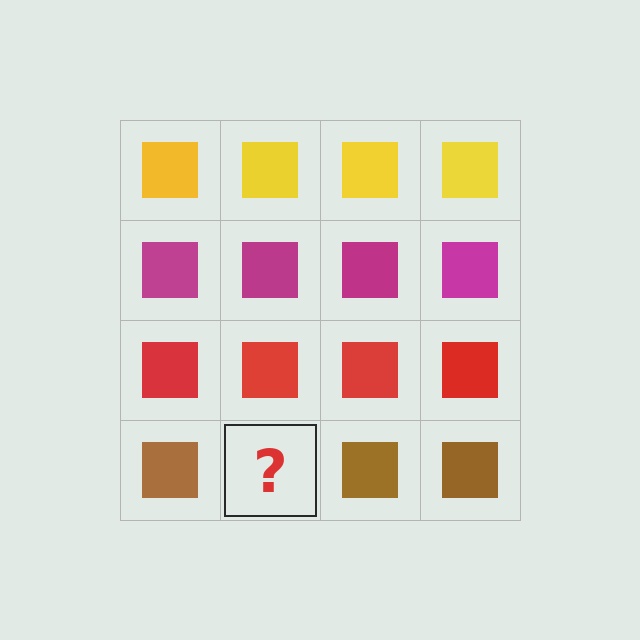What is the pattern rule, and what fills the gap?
The rule is that each row has a consistent color. The gap should be filled with a brown square.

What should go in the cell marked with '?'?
The missing cell should contain a brown square.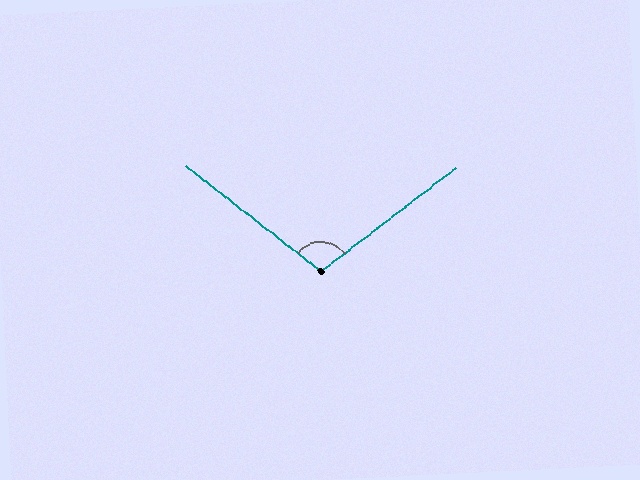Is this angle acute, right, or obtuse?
It is obtuse.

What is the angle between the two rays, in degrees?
Approximately 104 degrees.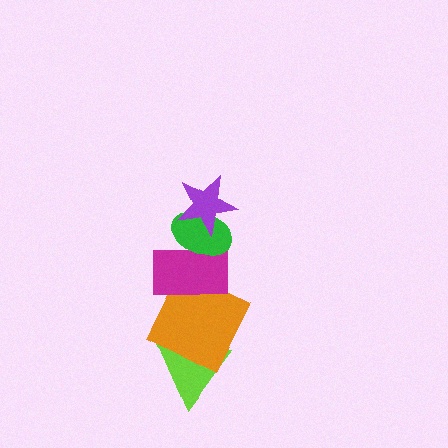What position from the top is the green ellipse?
The green ellipse is 2nd from the top.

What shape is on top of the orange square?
The magenta rectangle is on top of the orange square.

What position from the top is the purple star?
The purple star is 1st from the top.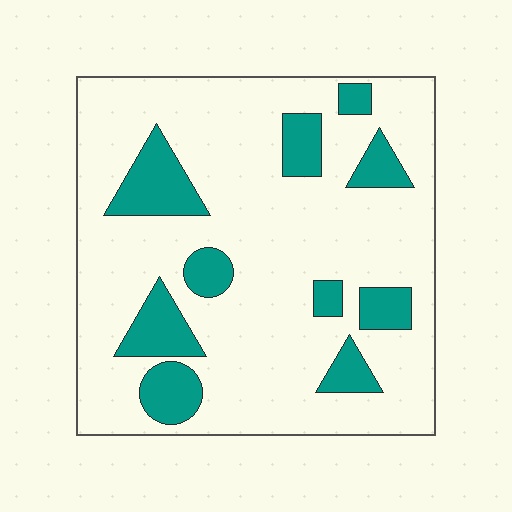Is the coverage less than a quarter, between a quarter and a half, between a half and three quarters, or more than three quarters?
Less than a quarter.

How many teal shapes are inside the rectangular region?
10.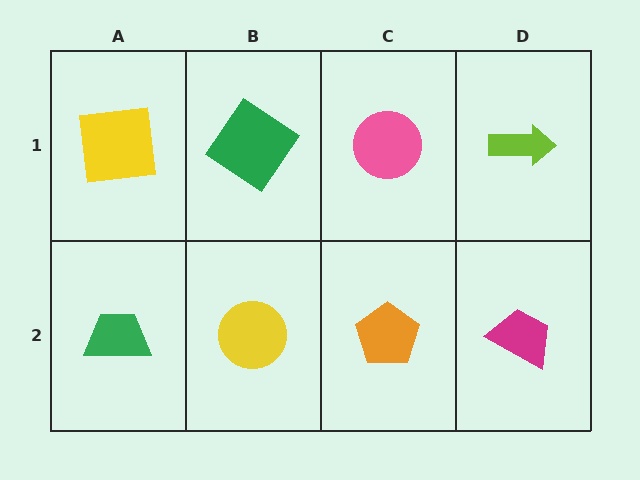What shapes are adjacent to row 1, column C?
An orange pentagon (row 2, column C), a green diamond (row 1, column B), a lime arrow (row 1, column D).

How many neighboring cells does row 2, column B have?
3.